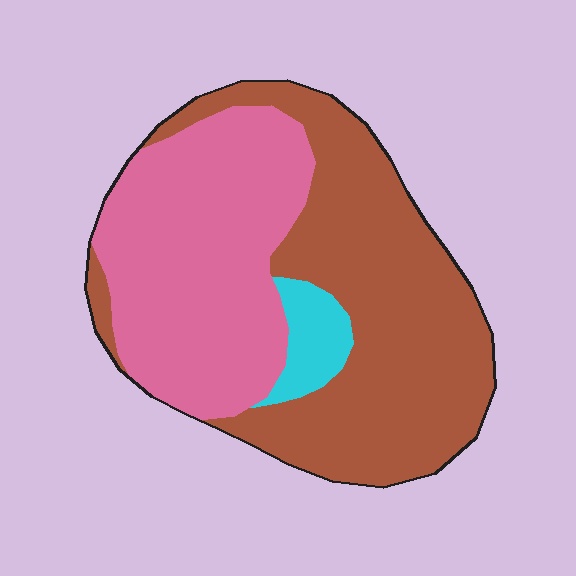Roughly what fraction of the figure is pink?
Pink covers around 45% of the figure.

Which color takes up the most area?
Brown, at roughly 50%.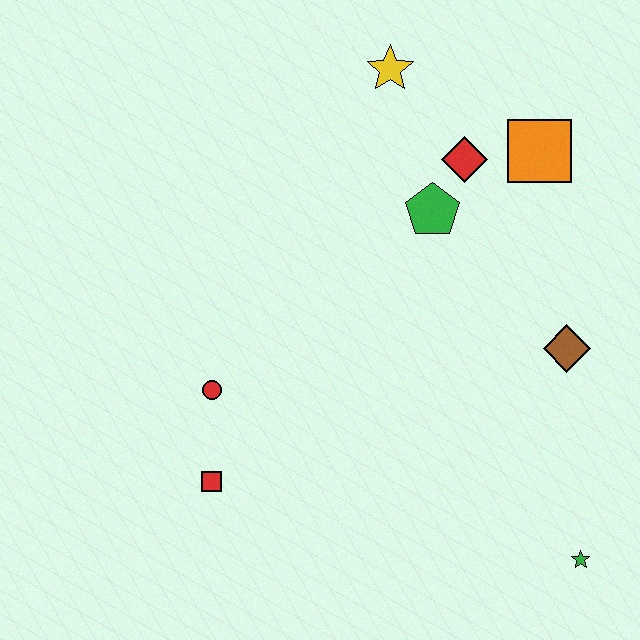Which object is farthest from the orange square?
The red square is farthest from the orange square.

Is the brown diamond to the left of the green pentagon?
No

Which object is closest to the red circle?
The red square is closest to the red circle.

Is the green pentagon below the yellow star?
Yes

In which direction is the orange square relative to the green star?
The orange square is above the green star.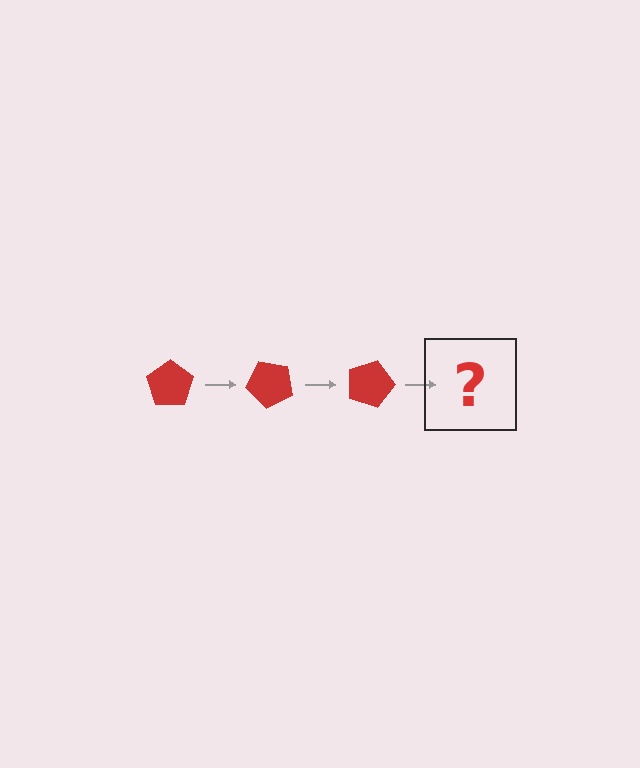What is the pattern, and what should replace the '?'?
The pattern is that the pentagon rotates 45 degrees each step. The '?' should be a red pentagon rotated 135 degrees.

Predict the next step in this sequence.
The next step is a red pentagon rotated 135 degrees.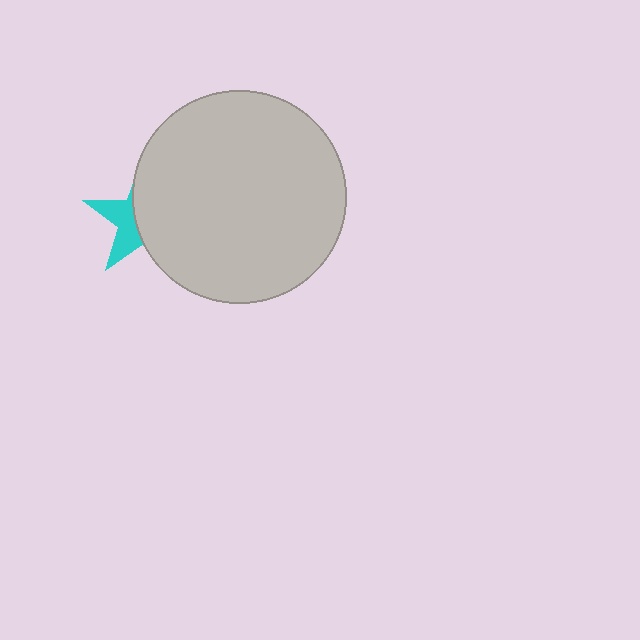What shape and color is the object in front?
The object in front is a light gray circle.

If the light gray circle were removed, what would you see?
You would see the complete cyan star.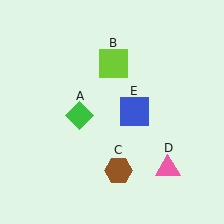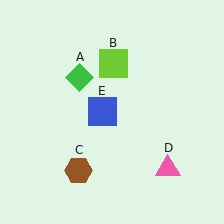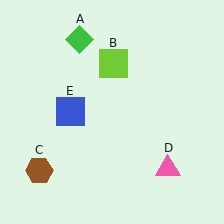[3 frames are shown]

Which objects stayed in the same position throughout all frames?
Lime square (object B) and pink triangle (object D) remained stationary.